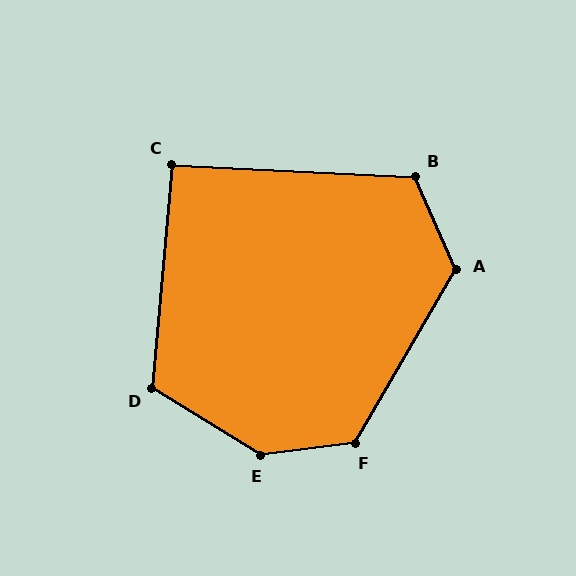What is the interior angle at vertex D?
Approximately 116 degrees (obtuse).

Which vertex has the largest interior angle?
E, at approximately 141 degrees.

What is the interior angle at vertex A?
Approximately 126 degrees (obtuse).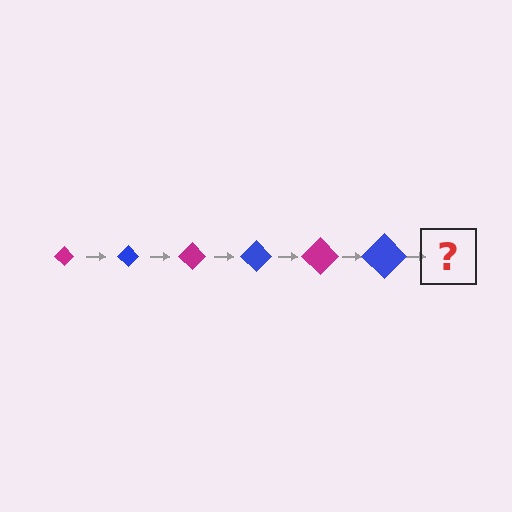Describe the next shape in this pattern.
It should be a magenta diamond, larger than the previous one.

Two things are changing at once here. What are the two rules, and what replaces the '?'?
The two rules are that the diamond grows larger each step and the color cycles through magenta and blue. The '?' should be a magenta diamond, larger than the previous one.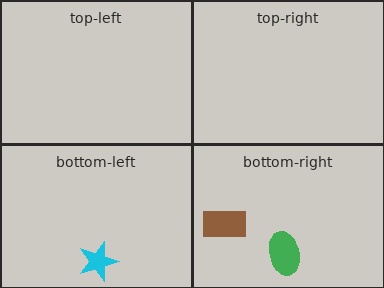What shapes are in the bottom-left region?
The cyan star.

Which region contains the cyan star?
The bottom-left region.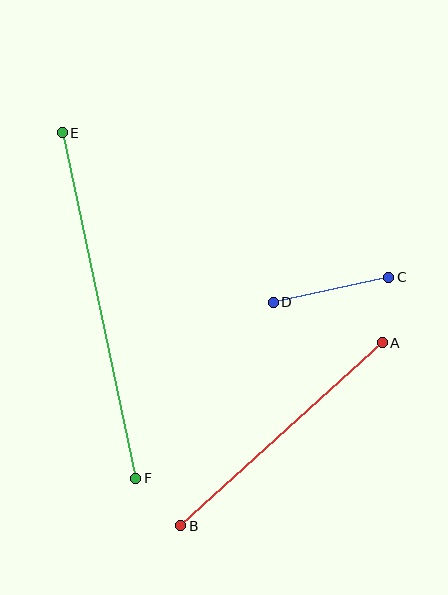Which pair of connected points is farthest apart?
Points E and F are farthest apart.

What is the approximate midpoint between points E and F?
The midpoint is at approximately (99, 305) pixels.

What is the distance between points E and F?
The distance is approximately 353 pixels.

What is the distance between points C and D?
The distance is approximately 118 pixels.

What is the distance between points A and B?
The distance is approximately 272 pixels.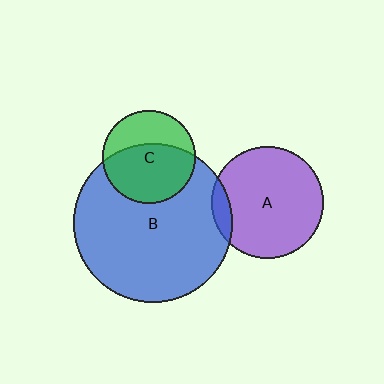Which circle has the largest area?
Circle B (blue).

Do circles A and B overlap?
Yes.